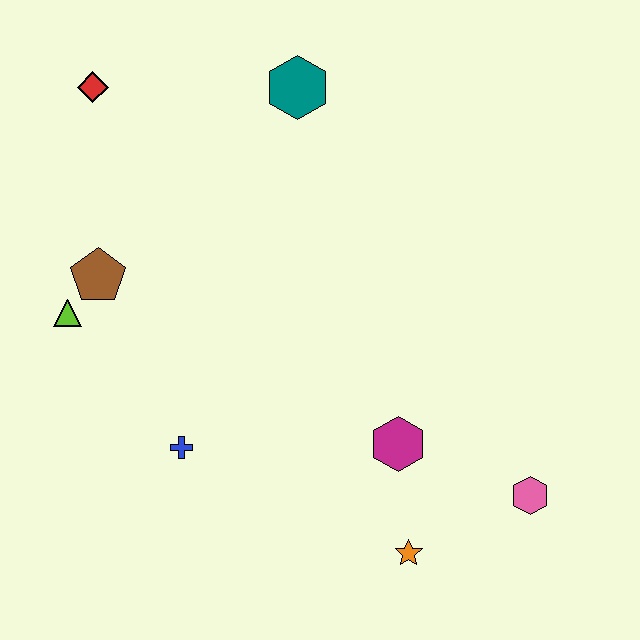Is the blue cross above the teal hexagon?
No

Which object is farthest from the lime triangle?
The pink hexagon is farthest from the lime triangle.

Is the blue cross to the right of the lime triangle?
Yes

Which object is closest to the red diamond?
The brown pentagon is closest to the red diamond.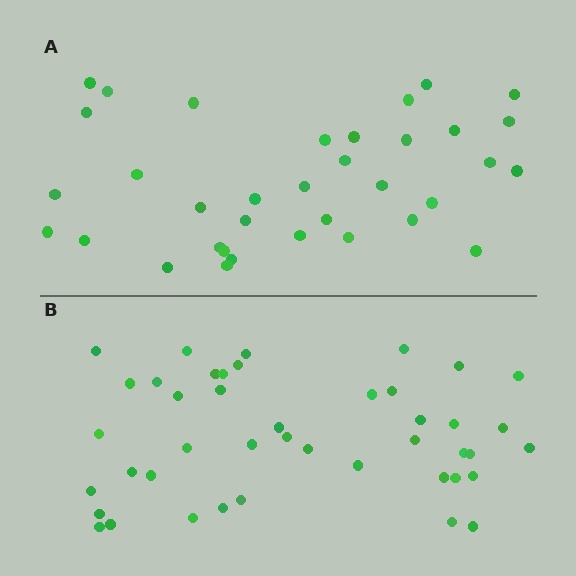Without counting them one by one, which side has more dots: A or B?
Region B (the bottom region) has more dots.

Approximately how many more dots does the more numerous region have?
Region B has roughly 8 or so more dots than region A.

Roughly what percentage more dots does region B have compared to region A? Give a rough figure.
About 25% more.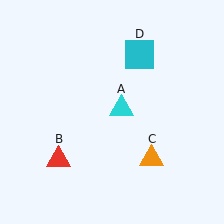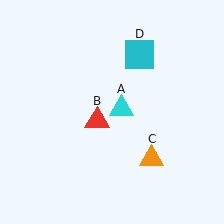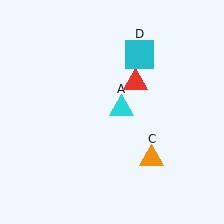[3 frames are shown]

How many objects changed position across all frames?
1 object changed position: red triangle (object B).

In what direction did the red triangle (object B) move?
The red triangle (object B) moved up and to the right.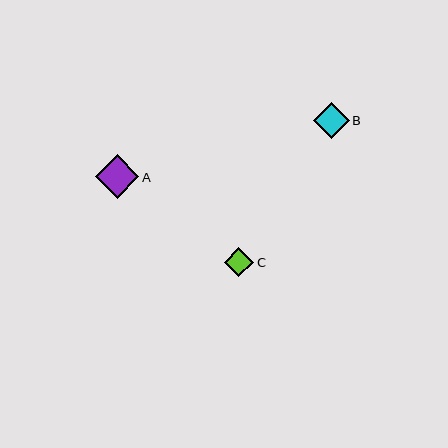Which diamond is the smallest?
Diamond C is the smallest with a size of approximately 29 pixels.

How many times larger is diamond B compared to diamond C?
Diamond B is approximately 1.2 times the size of diamond C.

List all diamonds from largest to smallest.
From largest to smallest: A, B, C.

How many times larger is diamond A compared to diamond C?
Diamond A is approximately 1.5 times the size of diamond C.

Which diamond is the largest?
Diamond A is the largest with a size of approximately 44 pixels.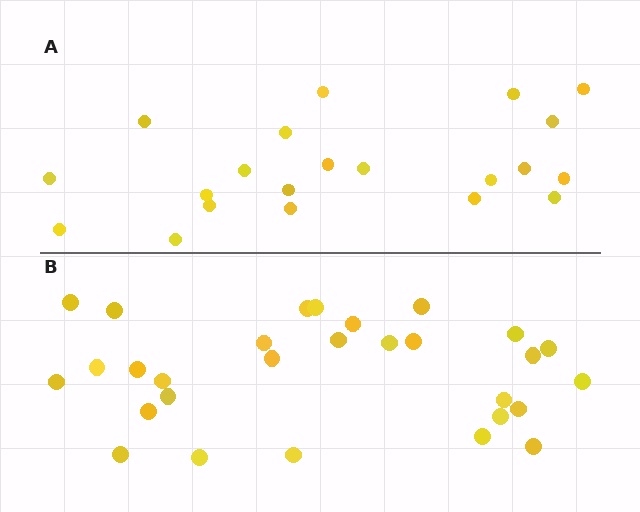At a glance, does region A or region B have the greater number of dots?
Region B (the bottom region) has more dots.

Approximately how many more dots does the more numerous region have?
Region B has roughly 8 or so more dots than region A.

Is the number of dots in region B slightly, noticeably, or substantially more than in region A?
Region B has noticeably more, but not dramatically so. The ratio is roughly 1.4 to 1.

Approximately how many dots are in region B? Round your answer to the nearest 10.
About 30 dots. (The exact count is 29, which rounds to 30.)